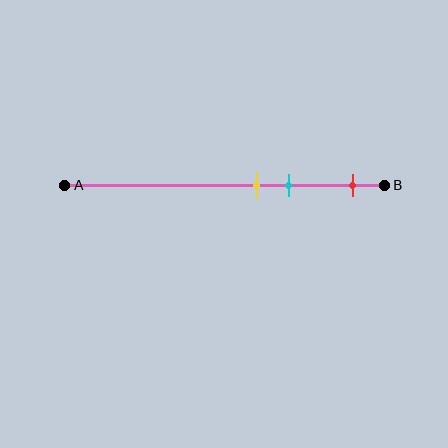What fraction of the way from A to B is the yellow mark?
The yellow mark is approximately 60% (0.6) of the way from A to B.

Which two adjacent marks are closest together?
The yellow and cyan marks are the closest adjacent pair.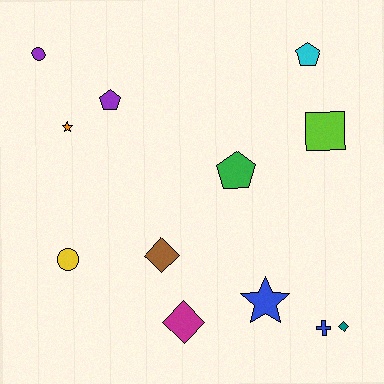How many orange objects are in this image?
There is 1 orange object.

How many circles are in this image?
There are 2 circles.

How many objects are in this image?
There are 12 objects.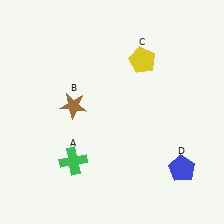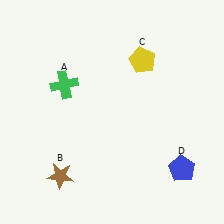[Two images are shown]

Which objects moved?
The objects that moved are: the green cross (A), the brown star (B).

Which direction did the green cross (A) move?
The green cross (A) moved up.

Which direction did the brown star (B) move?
The brown star (B) moved down.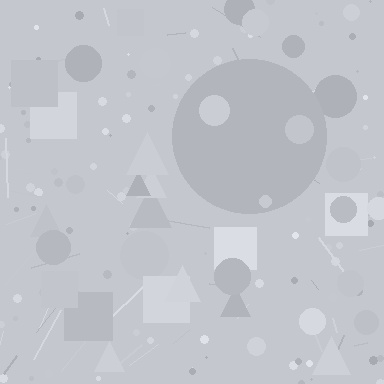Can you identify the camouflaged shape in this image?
The camouflaged shape is a circle.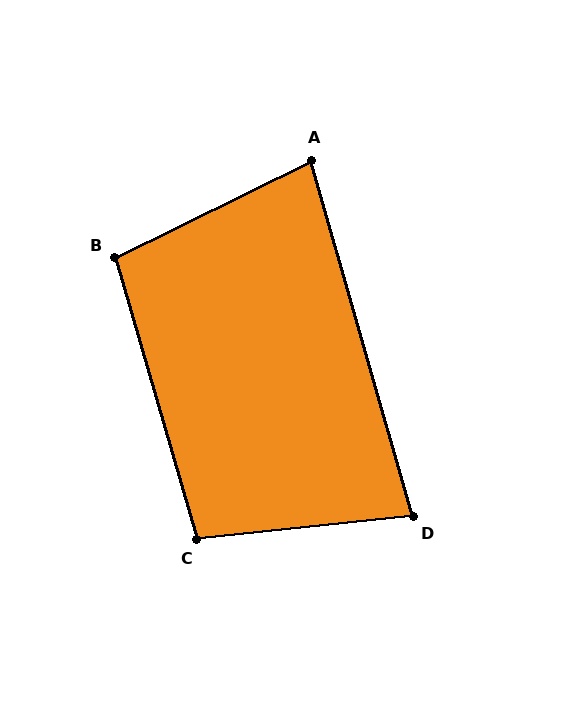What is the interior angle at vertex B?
Approximately 100 degrees (obtuse).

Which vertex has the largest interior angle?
C, at approximately 100 degrees.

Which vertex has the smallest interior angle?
A, at approximately 80 degrees.